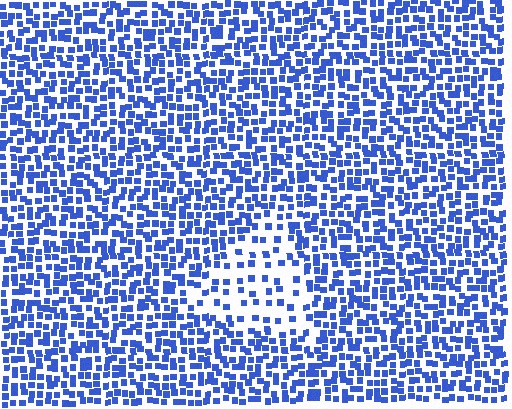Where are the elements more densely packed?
The elements are more densely packed outside the triangle boundary.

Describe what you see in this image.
The image contains small blue elements arranged at two different densities. A triangle-shaped region is visible where the elements are less densely packed than the surrounding area.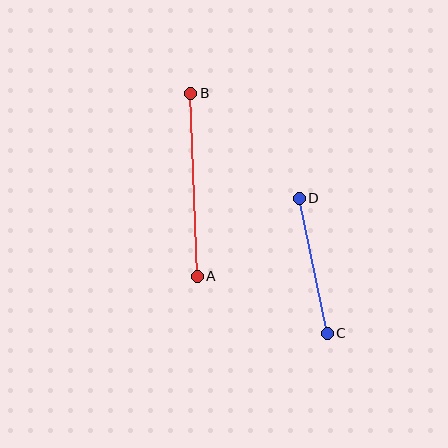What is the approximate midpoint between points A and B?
The midpoint is at approximately (194, 185) pixels.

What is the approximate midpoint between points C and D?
The midpoint is at approximately (313, 266) pixels.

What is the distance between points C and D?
The distance is approximately 138 pixels.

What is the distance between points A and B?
The distance is approximately 183 pixels.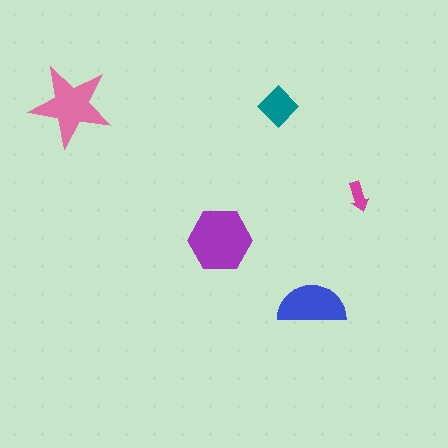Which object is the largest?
The purple hexagon.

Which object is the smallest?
The magenta arrow.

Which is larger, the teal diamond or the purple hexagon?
The purple hexagon.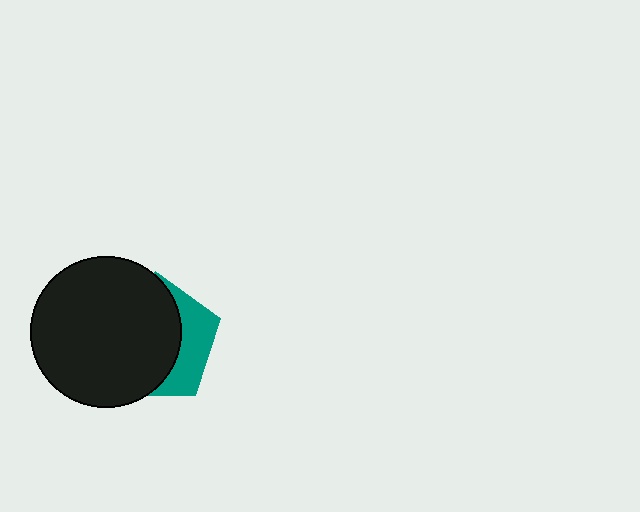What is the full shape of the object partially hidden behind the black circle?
The partially hidden object is a teal pentagon.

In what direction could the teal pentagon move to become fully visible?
The teal pentagon could move right. That would shift it out from behind the black circle entirely.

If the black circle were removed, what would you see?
You would see the complete teal pentagon.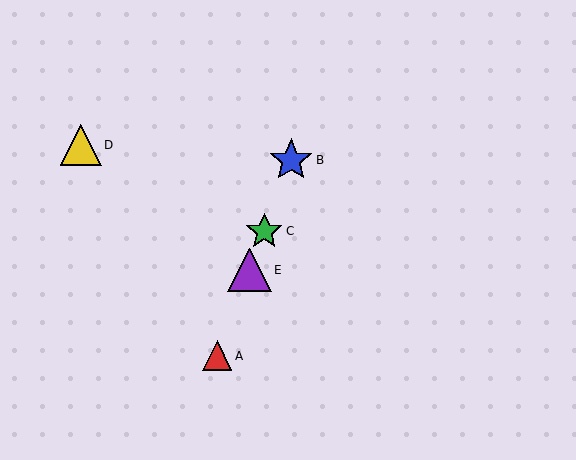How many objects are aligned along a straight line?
4 objects (A, B, C, E) are aligned along a straight line.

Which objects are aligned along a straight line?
Objects A, B, C, E are aligned along a straight line.